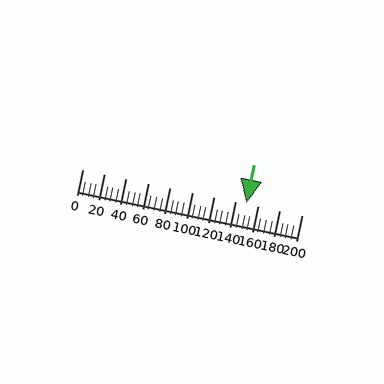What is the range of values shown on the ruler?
The ruler shows values from 0 to 200.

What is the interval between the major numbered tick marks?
The major tick marks are spaced 20 units apart.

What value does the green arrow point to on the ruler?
The green arrow points to approximately 149.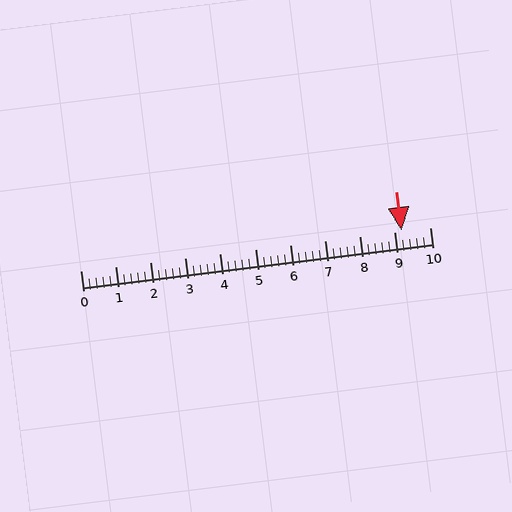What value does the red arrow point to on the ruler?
The red arrow points to approximately 9.2.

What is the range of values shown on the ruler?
The ruler shows values from 0 to 10.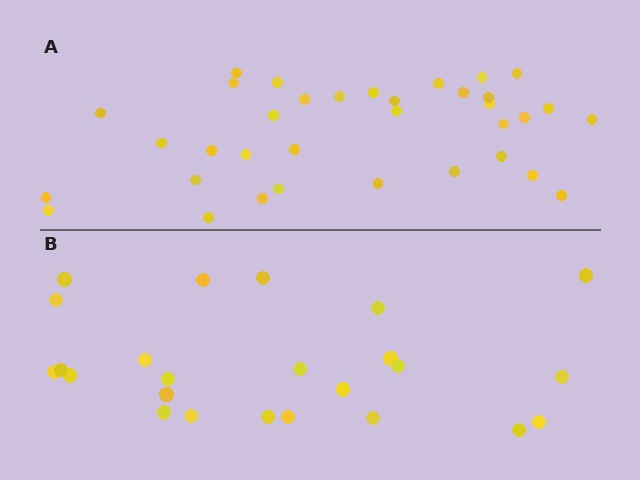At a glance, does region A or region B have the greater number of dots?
Region A (the top region) has more dots.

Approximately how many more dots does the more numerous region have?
Region A has roughly 12 or so more dots than region B.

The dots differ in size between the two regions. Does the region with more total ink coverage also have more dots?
No. Region B has more total ink coverage because its dots are larger, but region A actually contains more individual dots. Total area can be misleading — the number of items is what matters here.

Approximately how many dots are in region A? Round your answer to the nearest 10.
About 40 dots. (The exact count is 35, which rounds to 40.)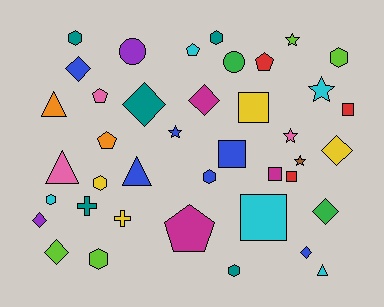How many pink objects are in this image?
There are 3 pink objects.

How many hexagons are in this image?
There are 8 hexagons.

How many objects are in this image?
There are 40 objects.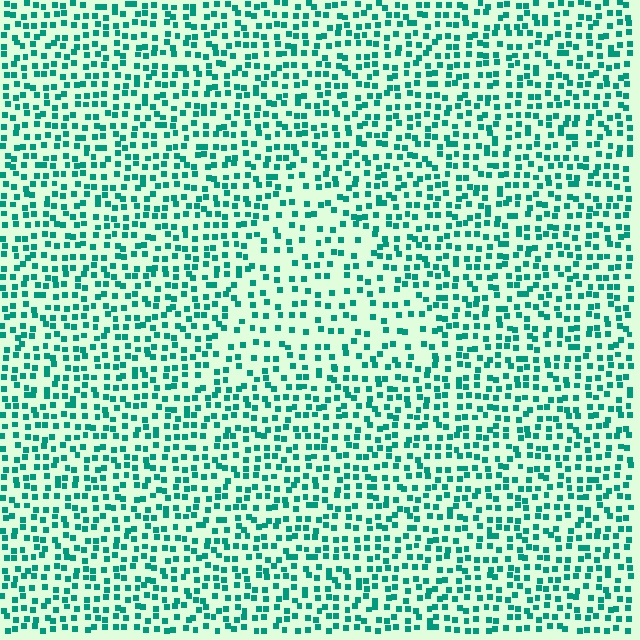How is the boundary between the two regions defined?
The boundary is defined by a change in element density (approximately 1.7x ratio). All elements are the same color, size, and shape.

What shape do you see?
I see a triangle.